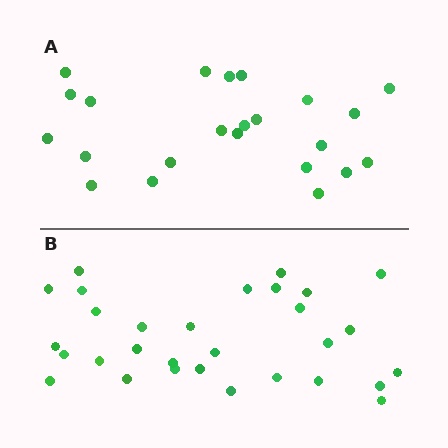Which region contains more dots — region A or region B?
Region B (the bottom region) has more dots.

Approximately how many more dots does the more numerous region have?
Region B has roughly 8 or so more dots than region A.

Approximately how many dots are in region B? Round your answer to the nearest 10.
About 30 dots.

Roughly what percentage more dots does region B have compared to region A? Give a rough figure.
About 30% more.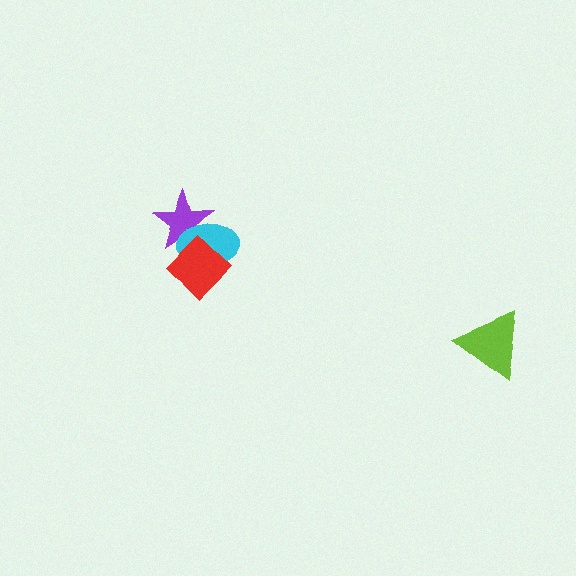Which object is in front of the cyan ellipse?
The red diamond is in front of the cyan ellipse.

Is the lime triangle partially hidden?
No, no other shape covers it.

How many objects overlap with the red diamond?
2 objects overlap with the red diamond.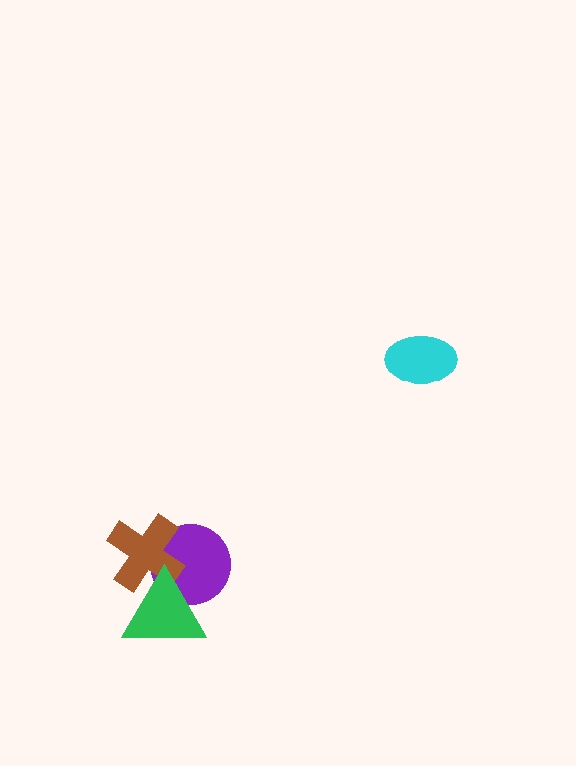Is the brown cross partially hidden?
Yes, it is partially covered by another shape.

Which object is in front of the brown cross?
The green triangle is in front of the brown cross.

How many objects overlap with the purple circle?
2 objects overlap with the purple circle.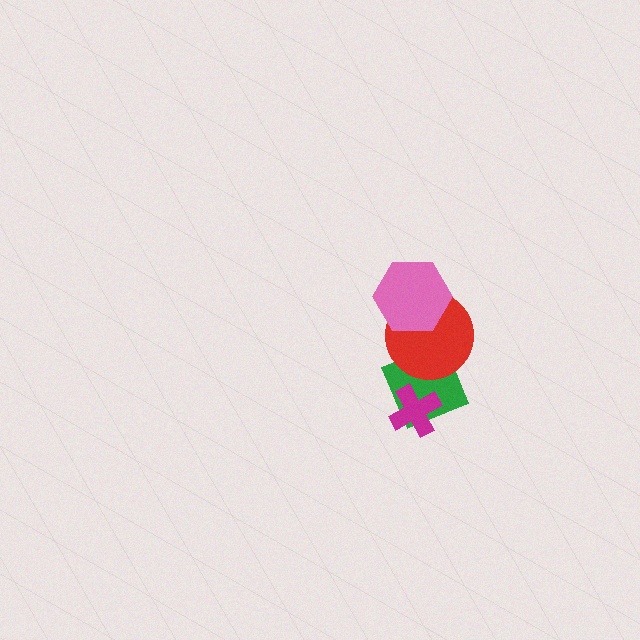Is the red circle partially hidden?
Yes, it is partially covered by another shape.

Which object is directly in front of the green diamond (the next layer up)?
The red circle is directly in front of the green diamond.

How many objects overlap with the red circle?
2 objects overlap with the red circle.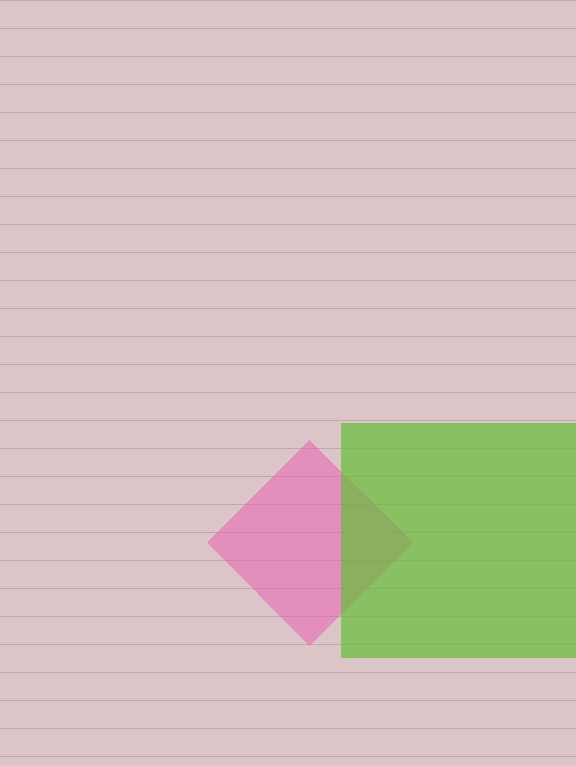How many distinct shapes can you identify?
There are 2 distinct shapes: a pink diamond, a lime square.